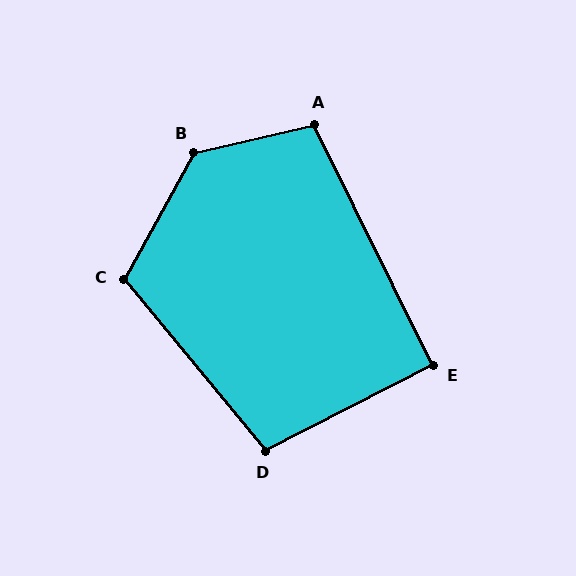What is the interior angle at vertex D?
Approximately 103 degrees (obtuse).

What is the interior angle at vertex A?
Approximately 104 degrees (obtuse).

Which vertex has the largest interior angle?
B, at approximately 132 degrees.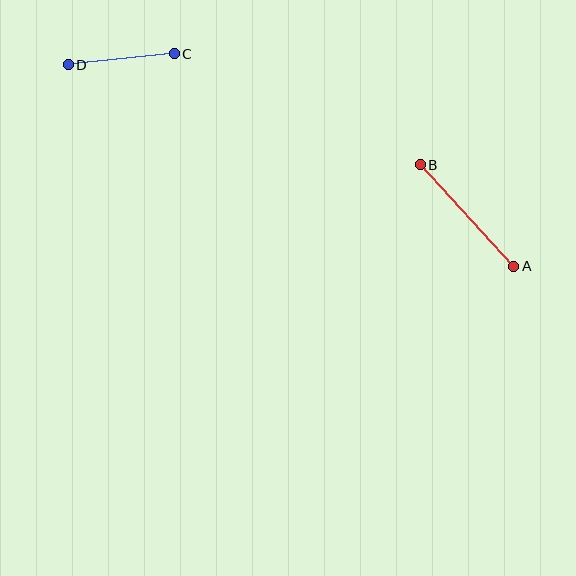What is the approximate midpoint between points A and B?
The midpoint is at approximately (467, 216) pixels.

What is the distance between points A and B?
The distance is approximately 138 pixels.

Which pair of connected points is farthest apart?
Points A and B are farthest apart.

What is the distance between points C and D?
The distance is approximately 107 pixels.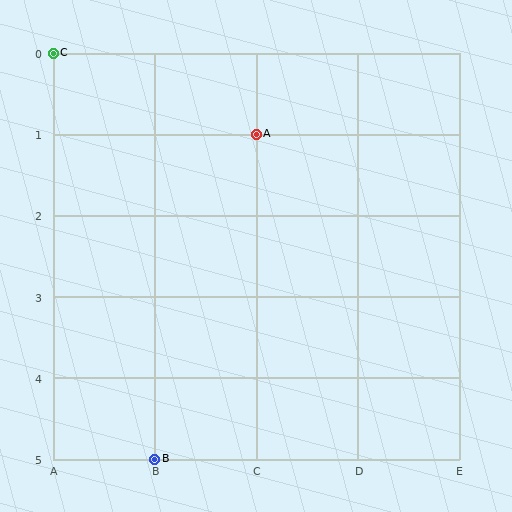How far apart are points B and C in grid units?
Points B and C are 1 column and 5 rows apart (about 5.1 grid units diagonally).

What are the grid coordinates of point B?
Point B is at grid coordinates (B, 5).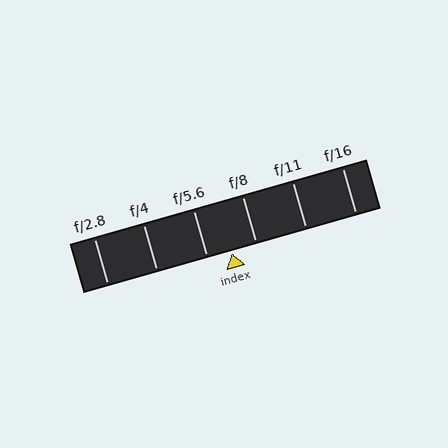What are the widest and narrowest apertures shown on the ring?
The widest aperture shown is f/2.8 and the narrowest is f/16.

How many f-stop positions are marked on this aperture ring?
There are 6 f-stop positions marked.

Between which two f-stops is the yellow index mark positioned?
The index mark is between f/5.6 and f/8.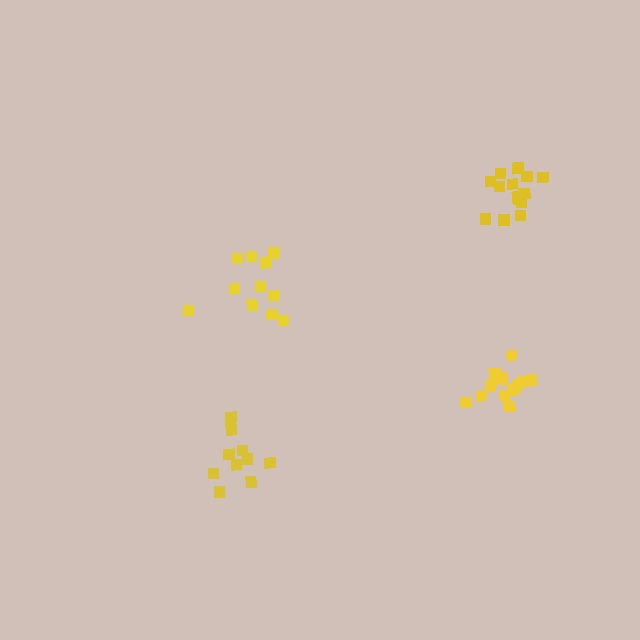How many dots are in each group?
Group 1: 11 dots, Group 2: 14 dots, Group 3: 15 dots, Group 4: 11 dots (51 total).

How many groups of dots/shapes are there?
There are 4 groups.